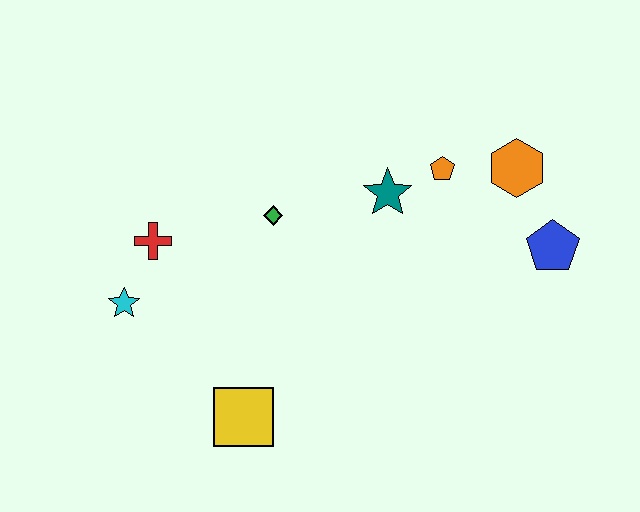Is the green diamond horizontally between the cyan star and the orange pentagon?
Yes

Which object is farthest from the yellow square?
The orange hexagon is farthest from the yellow square.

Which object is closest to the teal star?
The orange pentagon is closest to the teal star.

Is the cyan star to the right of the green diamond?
No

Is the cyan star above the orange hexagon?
No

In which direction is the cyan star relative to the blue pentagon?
The cyan star is to the left of the blue pentagon.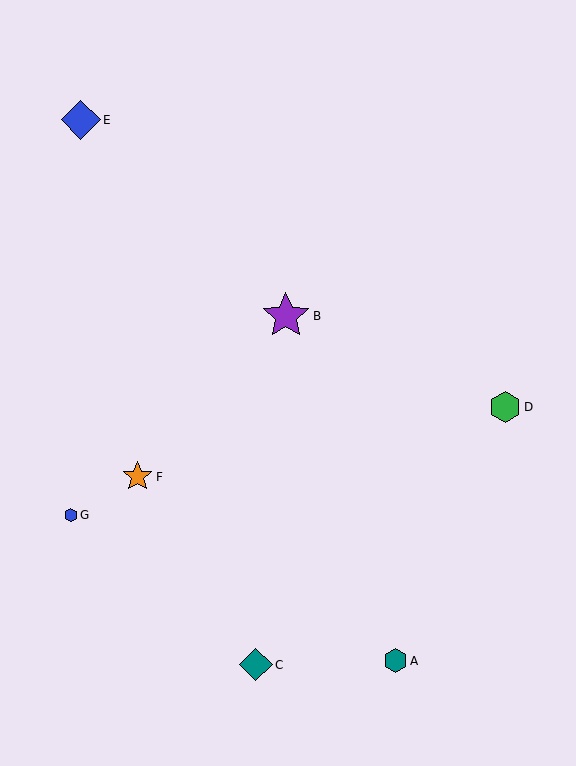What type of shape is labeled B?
Shape B is a purple star.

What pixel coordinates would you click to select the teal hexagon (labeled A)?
Click at (395, 661) to select the teal hexagon A.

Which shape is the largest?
The purple star (labeled B) is the largest.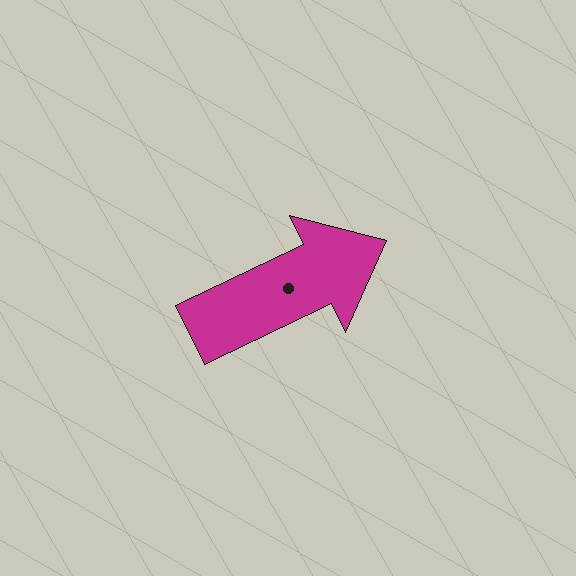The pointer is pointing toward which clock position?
Roughly 2 o'clock.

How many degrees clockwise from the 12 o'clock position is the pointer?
Approximately 64 degrees.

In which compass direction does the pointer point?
Northeast.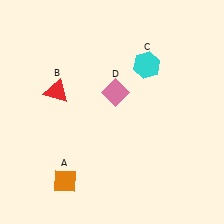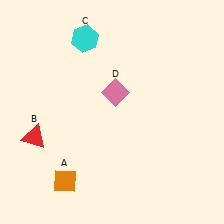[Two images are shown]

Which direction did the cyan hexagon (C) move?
The cyan hexagon (C) moved left.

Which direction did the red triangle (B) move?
The red triangle (B) moved down.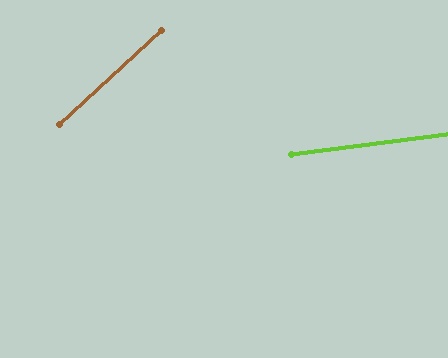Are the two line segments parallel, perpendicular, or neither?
Neither parallel nor perpendicular — they differ by about 36°.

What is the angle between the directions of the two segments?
Approximately 36 degrees.